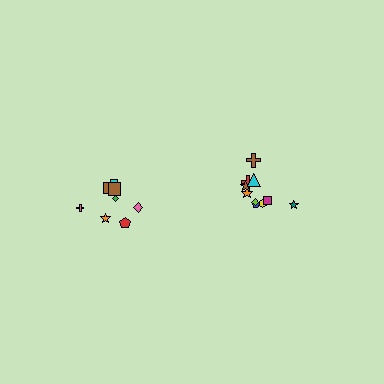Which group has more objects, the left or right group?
The right group.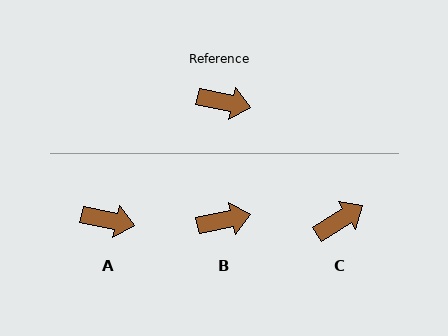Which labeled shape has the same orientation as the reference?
A.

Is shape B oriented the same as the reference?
No, it is off by about 24 degrees.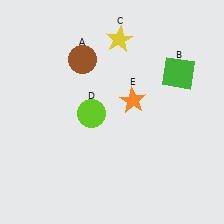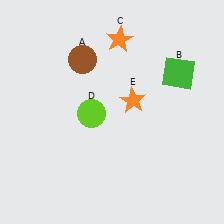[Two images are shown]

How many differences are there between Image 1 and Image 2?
There is 1 difference between the two images.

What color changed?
The star (C) changed from yellow in Image 1 to orange in Image 2.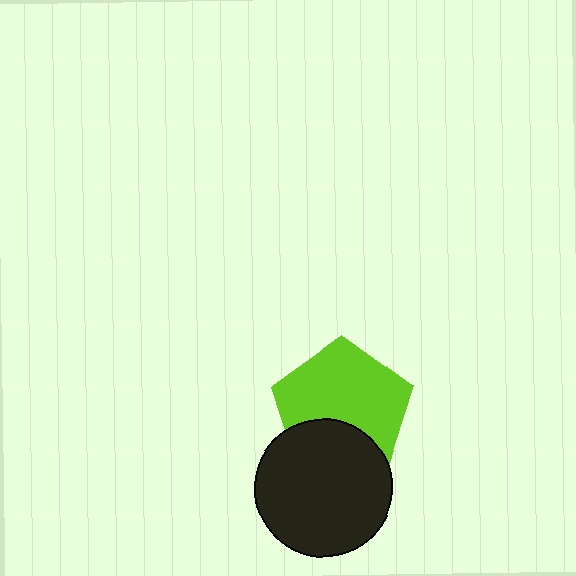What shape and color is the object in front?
The object in front is a black circle.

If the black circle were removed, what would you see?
You would see the complete lime pentagon.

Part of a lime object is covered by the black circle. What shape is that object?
It is a pentagon.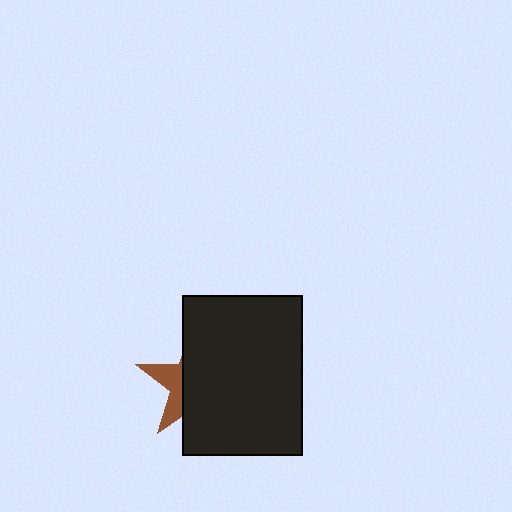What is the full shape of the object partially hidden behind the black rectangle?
The partially hidden object is a brown star.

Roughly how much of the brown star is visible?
A small part of it is visible (roughly 31%).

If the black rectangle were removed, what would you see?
You would see the complete brown star.